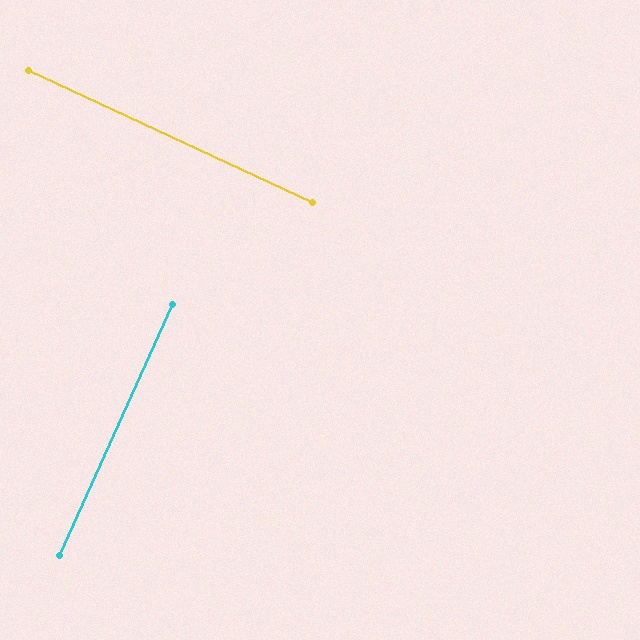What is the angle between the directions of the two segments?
Approximately 89 degrees.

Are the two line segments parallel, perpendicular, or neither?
Perpendicular — they meet at approximately 89°.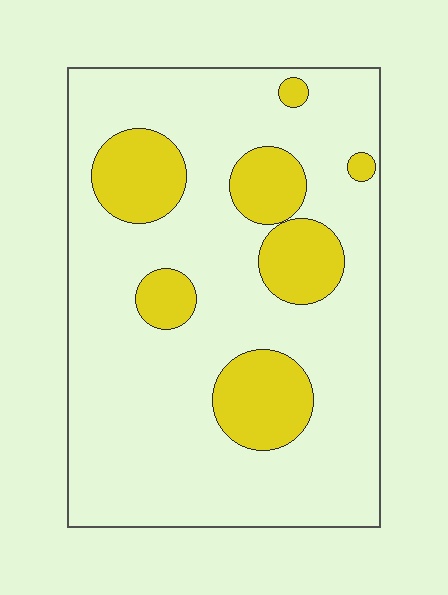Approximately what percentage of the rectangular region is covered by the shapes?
Approximately 20%.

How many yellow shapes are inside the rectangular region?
7.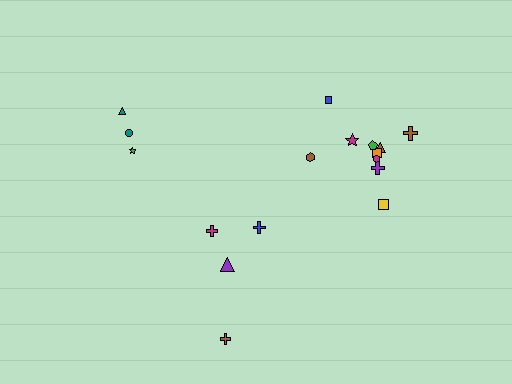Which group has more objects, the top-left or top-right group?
The top-right group.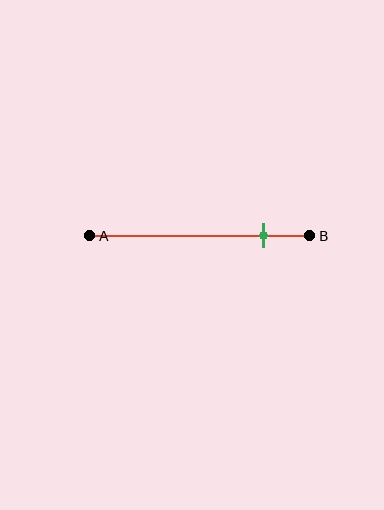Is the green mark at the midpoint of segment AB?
No, the mark is at about 80% from A, not at the 50% midpoint.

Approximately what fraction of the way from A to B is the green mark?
The green mark is approximately 80% of the way from A to B.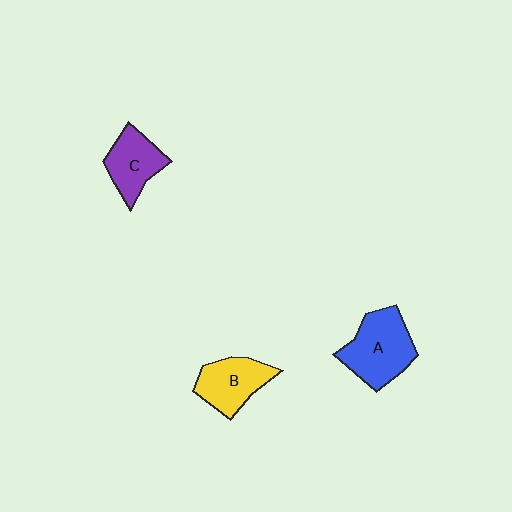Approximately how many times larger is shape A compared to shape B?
Approximately 1.3 times.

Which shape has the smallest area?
Shape C (purple).